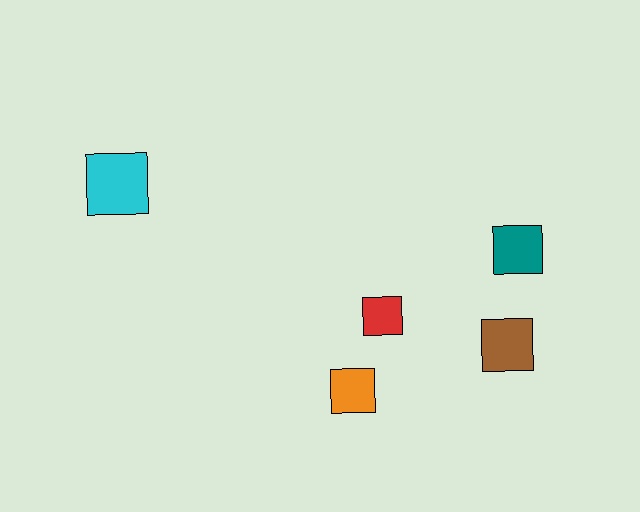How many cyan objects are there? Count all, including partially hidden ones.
There is 1 cyan object.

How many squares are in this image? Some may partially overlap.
There are 5 squares.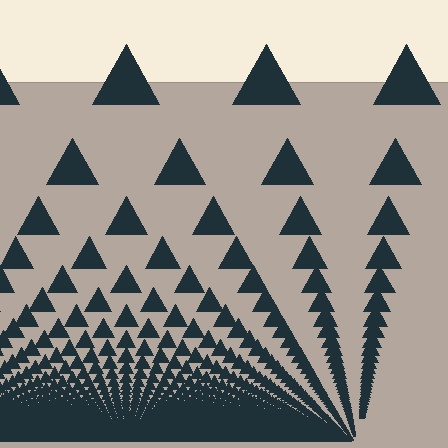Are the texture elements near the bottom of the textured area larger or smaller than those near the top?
Smaller. The gradient is inverted — elements near the bottom are smaller and denser.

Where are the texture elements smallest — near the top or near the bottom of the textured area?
Near the bottom.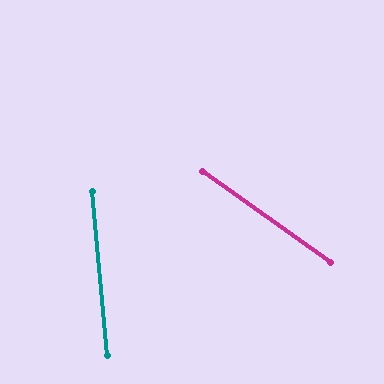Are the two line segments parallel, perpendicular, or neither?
Neither parallel nor perpendicular — they differ by about 50°.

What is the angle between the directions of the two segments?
Approximately 50 degrees.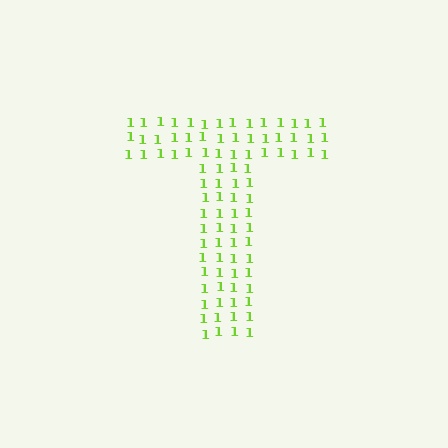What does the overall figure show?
The overall figure shows the letter T.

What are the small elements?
The small elements are digit 1's.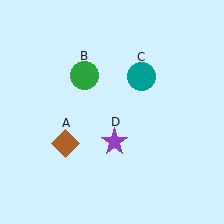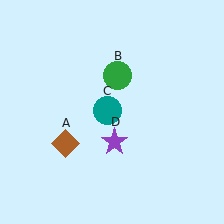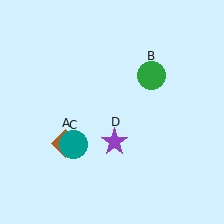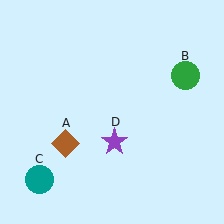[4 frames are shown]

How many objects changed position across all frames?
2 objects changed position: green circle (object B), teal circle (object C).